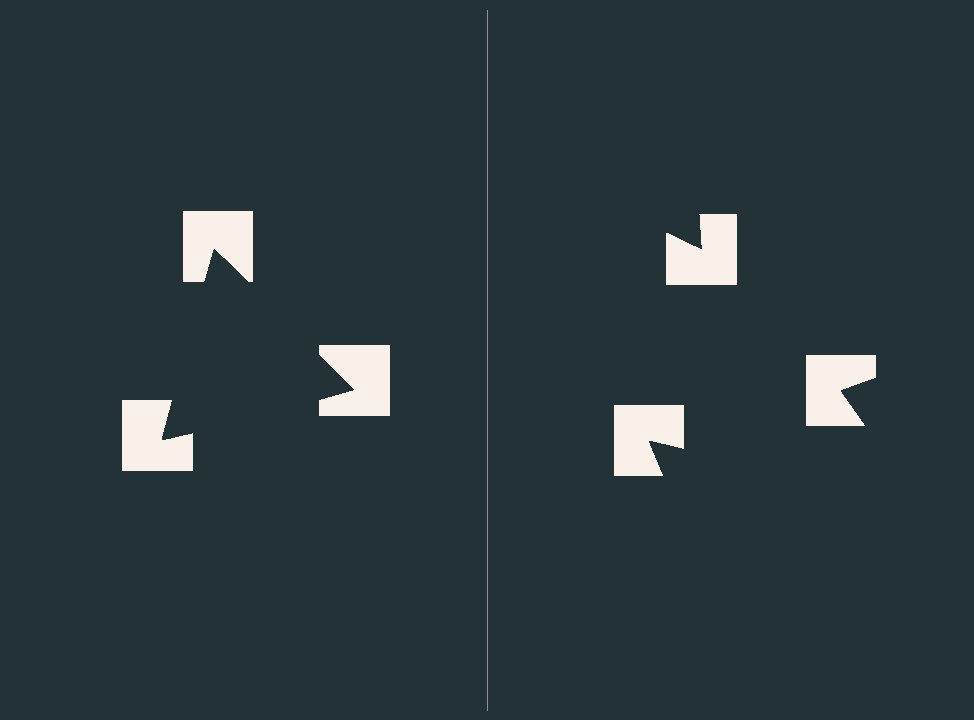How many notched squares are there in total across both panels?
6 — 3 on each side.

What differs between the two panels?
The notched squares are positioned identically on both sides; only the wedge orientations differ. On the left they align to a triangle; on the right they are misaligned.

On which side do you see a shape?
An illusory triangle appears on the left side. On the right side the wedge cuts are rotated, so no coherent shape forms.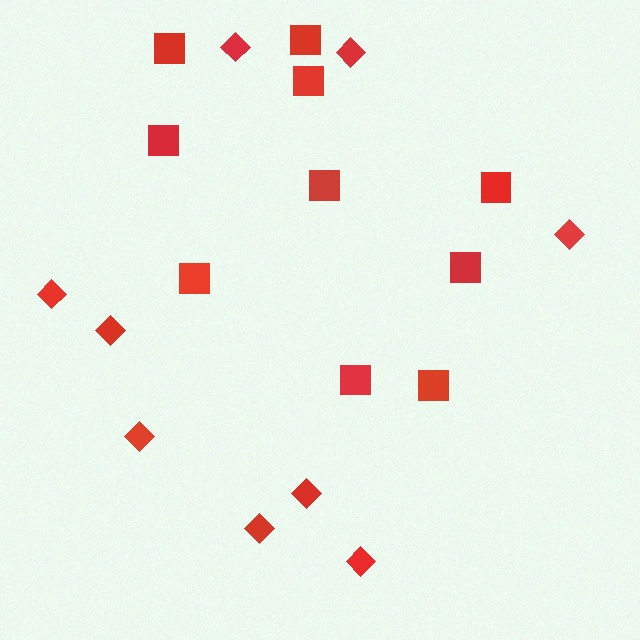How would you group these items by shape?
There are 2 groups: one group of squares (10) and one group of diamonds (9).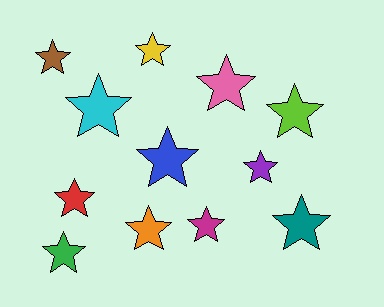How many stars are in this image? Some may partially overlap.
There are 12 stars.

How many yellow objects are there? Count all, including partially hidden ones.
There is 1 yellow object.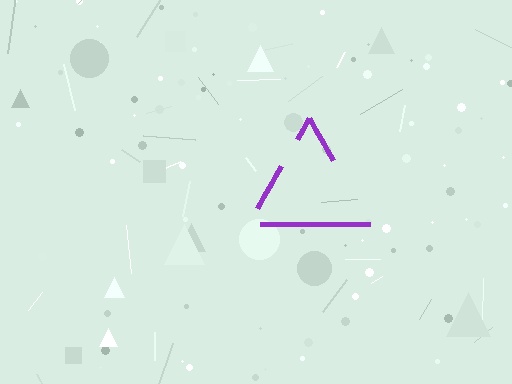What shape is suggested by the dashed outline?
The dashed outline suggests a triangle.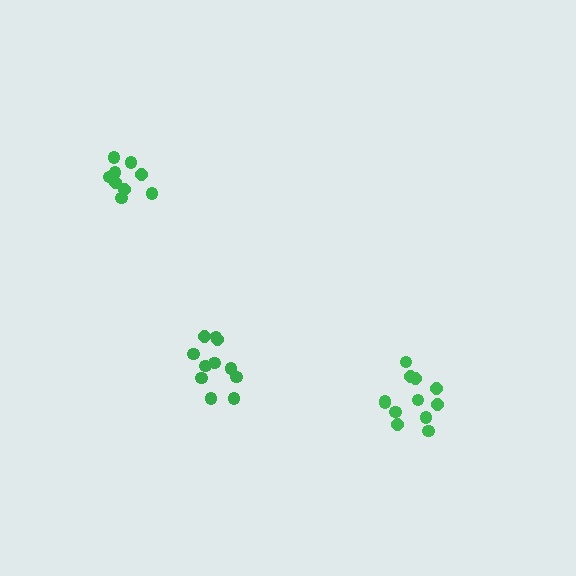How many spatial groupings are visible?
There are 3 spatial groupings.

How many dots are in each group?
Group 1: 12 dots, Group 2: 10 dots, Group 3: 11 dots (33 total).